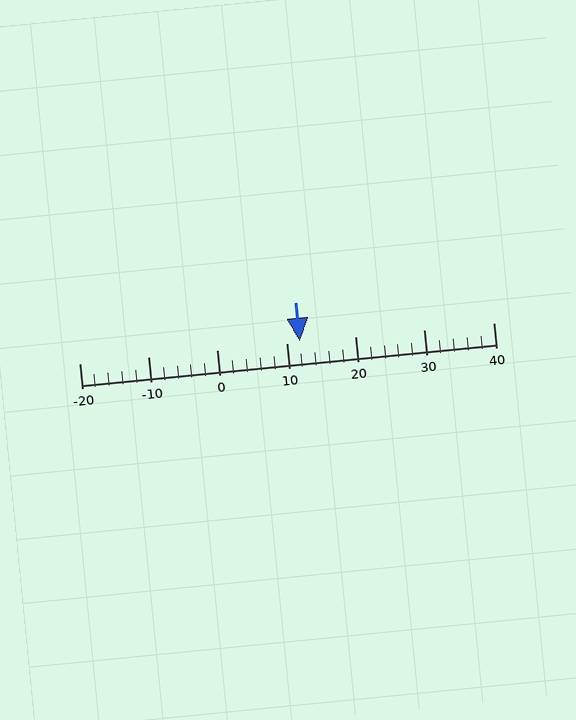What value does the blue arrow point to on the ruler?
The blue arrow points to approximately 12.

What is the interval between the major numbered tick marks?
The major tick marks are spaced 10 units apart.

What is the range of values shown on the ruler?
The ruler shows values from -20 to 40.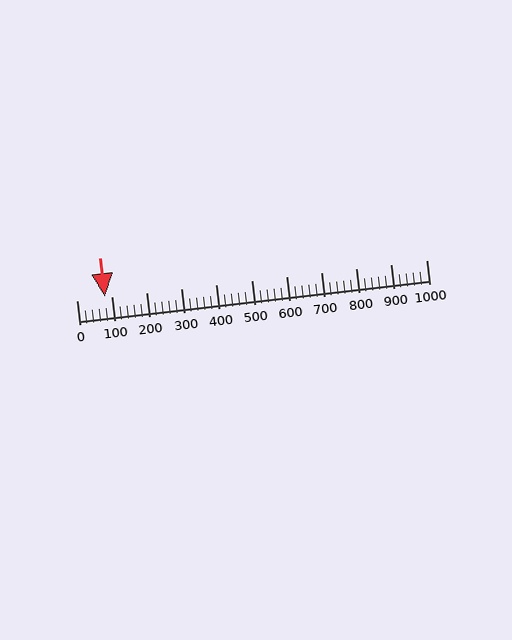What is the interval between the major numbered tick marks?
The major tick marks are spaced 100 units apart.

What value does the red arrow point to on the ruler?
The red arrow points to approximately 80.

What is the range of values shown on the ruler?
The ruler shows values from 0 to 1000.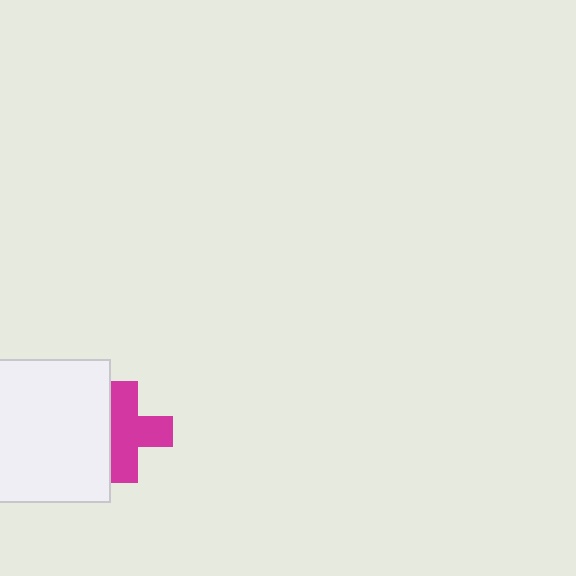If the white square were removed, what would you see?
You would see the complete magenta cross.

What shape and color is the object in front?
The object in front is a white square.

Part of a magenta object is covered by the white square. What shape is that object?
It is a cross.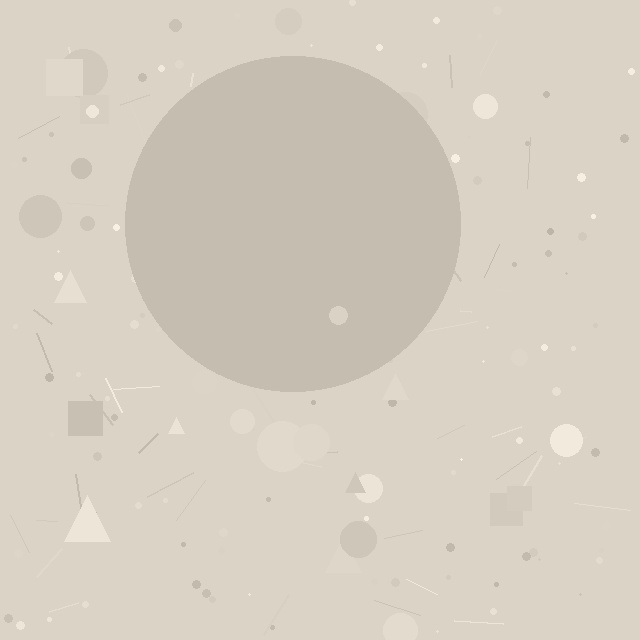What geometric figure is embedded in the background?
A circle is embedded in the background.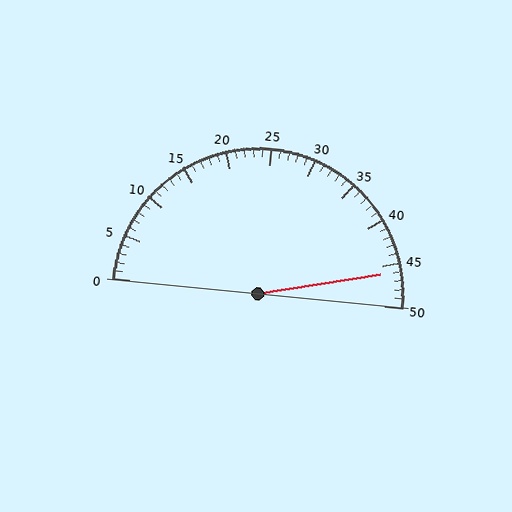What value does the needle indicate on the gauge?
The needle indicates approximately 46.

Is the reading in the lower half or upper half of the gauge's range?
The reading is in the upper half of the range (0 to 50).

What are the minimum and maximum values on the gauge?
The gauge ranges from 0 to 50.